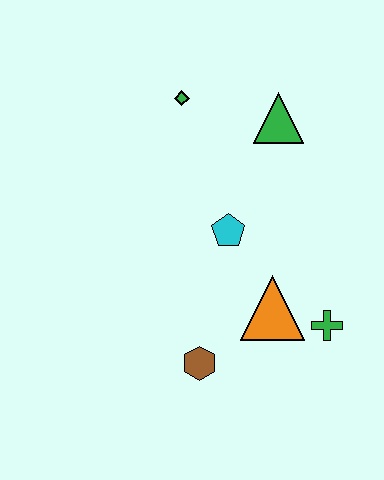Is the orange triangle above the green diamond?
No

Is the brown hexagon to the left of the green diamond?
No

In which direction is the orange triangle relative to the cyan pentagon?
The orange triangle is below the cyan pentagon.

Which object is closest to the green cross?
The orange triangle is closest to the green cross.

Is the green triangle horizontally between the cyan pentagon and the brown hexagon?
No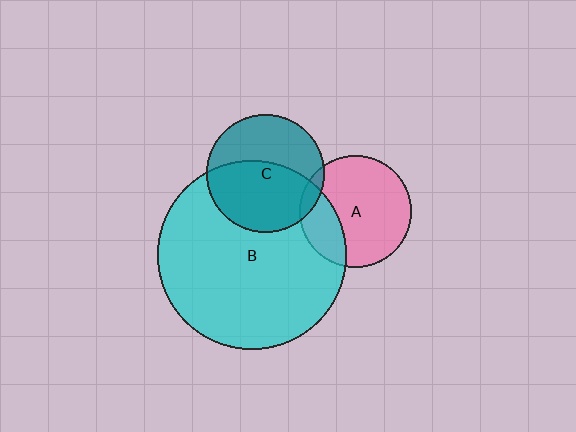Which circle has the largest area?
Circle B (cyan).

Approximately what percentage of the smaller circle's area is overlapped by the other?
Approximately 25%.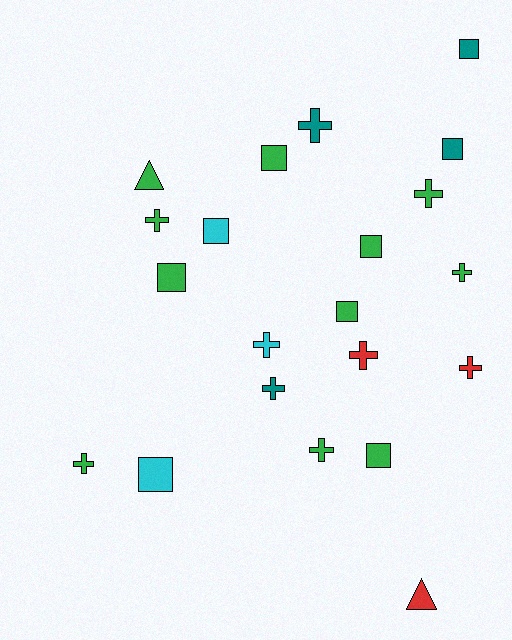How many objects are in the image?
There are 21 objects.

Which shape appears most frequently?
Cross, with 10 objects.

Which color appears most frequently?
Green, with 11 objects.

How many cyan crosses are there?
There is 1 cyan cross.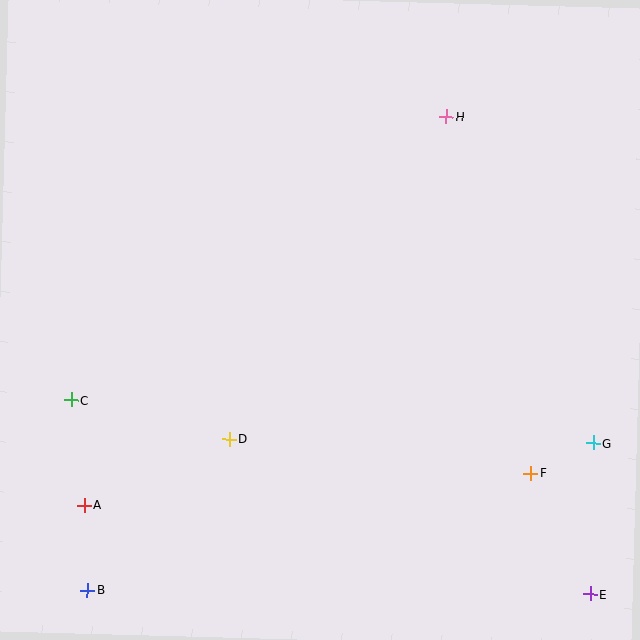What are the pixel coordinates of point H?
Point H is at (446, 117).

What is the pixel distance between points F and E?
The distance between F and E is 135 pixels.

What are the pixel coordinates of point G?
Point G is at (593, 443).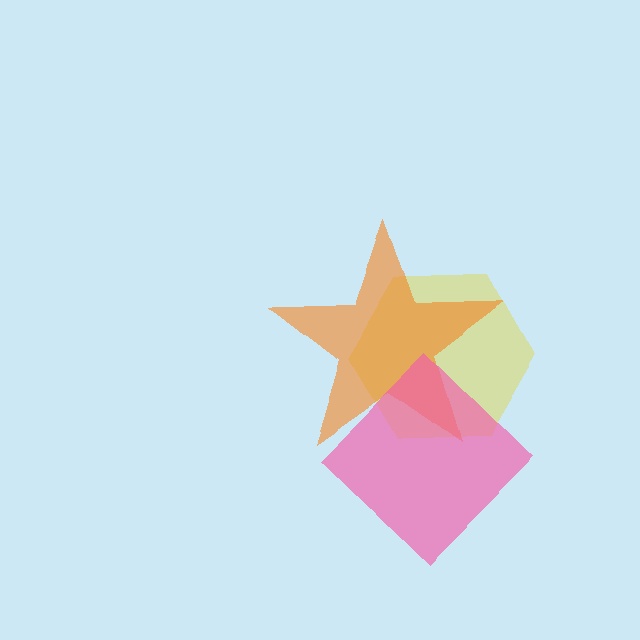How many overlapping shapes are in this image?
There are 3 overlapping shapes in the image.